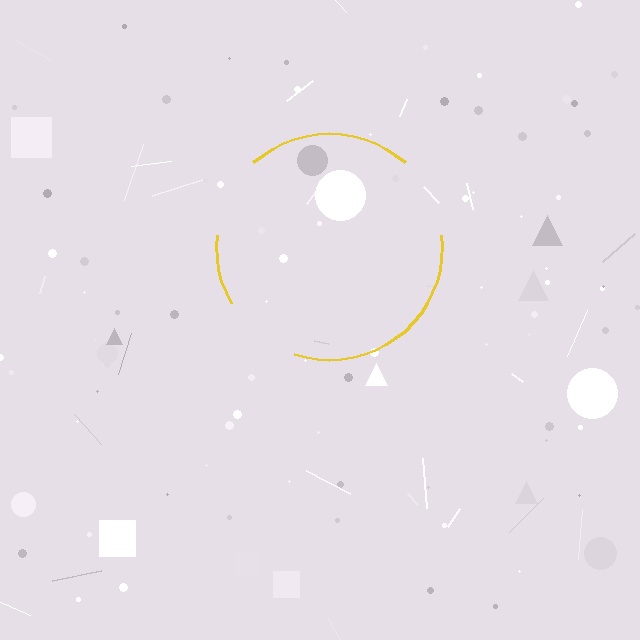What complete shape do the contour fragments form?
The contour fragments form a circle.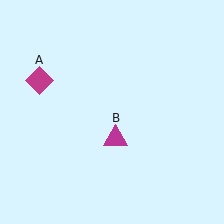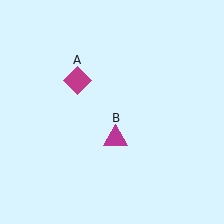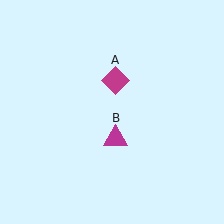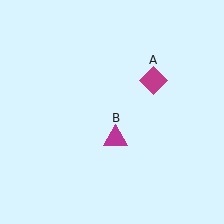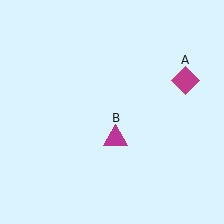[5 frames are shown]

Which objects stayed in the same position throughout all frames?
Magenta triangle (object B) remained stationary.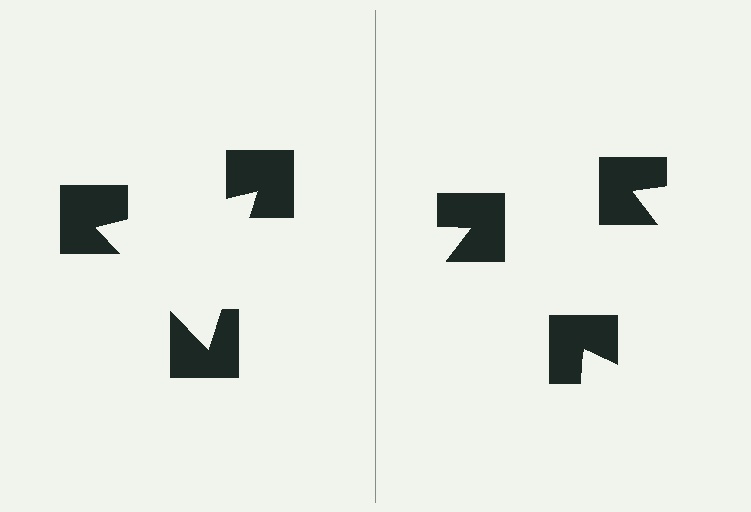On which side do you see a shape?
An illusory triangle appears on the left side. On the right side the wedge cuts are rotated, so no coherent shape forms.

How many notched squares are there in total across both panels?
6 — 3 on each side.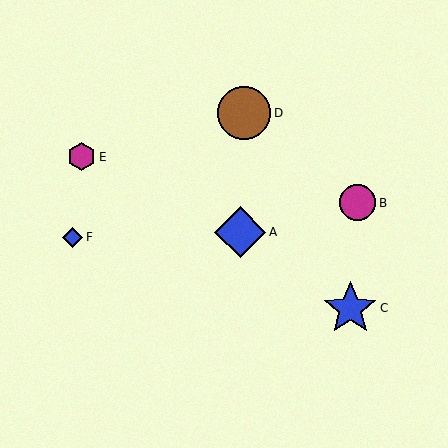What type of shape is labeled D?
Shape D is a brown circle.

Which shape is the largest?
The blue star (labeled C) is the largest.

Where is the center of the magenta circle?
The center of the magenta circle is at (358, 203).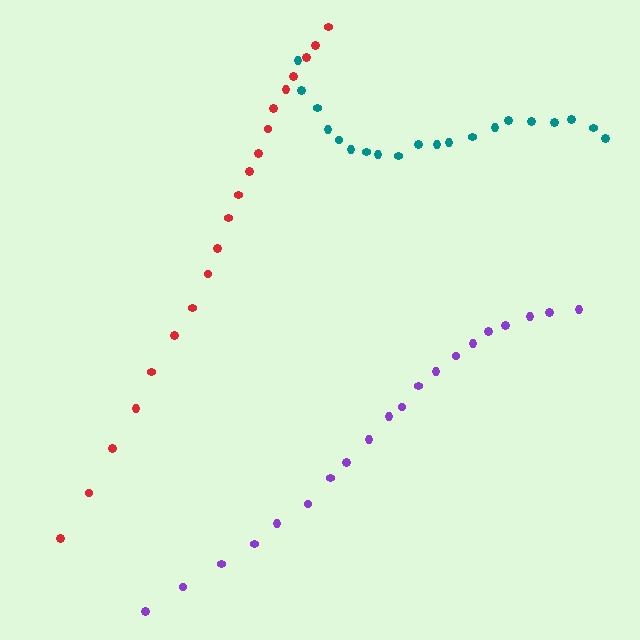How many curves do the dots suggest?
There are 3 distinct paths.